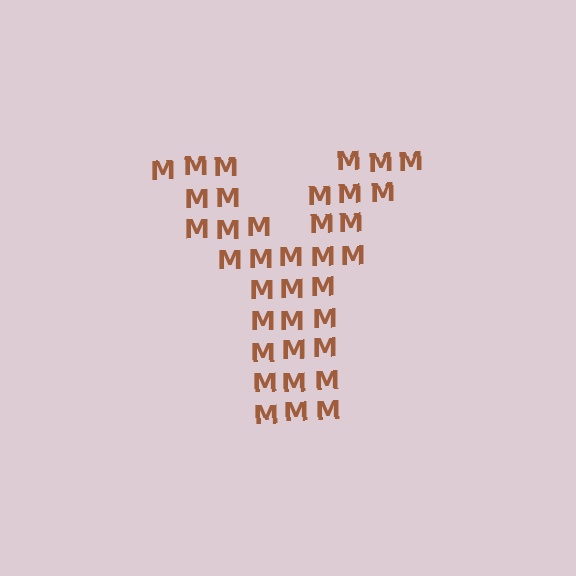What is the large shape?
The large shape is the letter Y.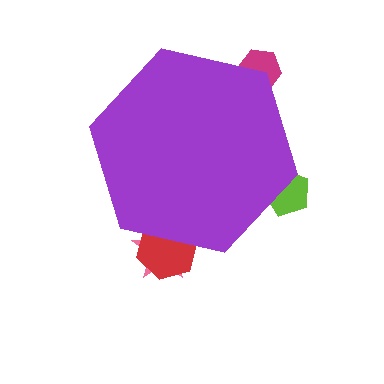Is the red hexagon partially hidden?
Yes, the red hexagon is partially hidden behind the purple hexagon.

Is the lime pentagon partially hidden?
Yes, the lime pentagon is partially hidden behind the purple hexagon.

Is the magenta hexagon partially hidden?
Yes, the magenta hexagon is partially hidden behind the purple hexagon.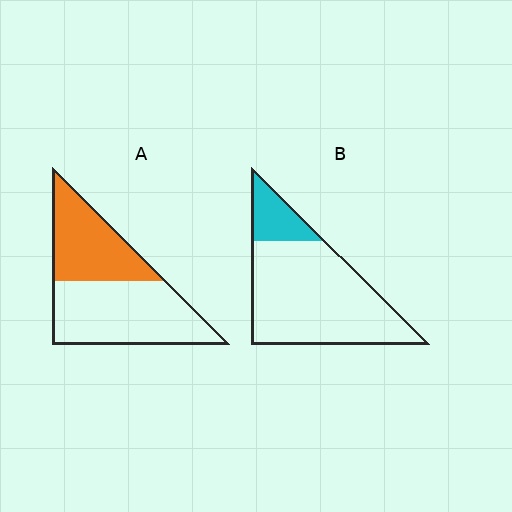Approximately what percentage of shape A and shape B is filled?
A is approximately 40% and B is approximately 15%.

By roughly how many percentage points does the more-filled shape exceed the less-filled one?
By roughly 25 percentage points (A over B).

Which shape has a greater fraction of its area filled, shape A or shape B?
Shape A.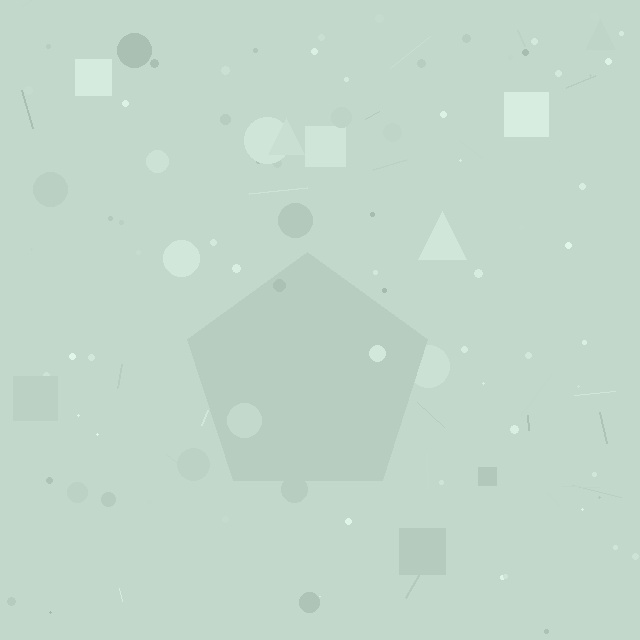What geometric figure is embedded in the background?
A pentagon is embedded in the background.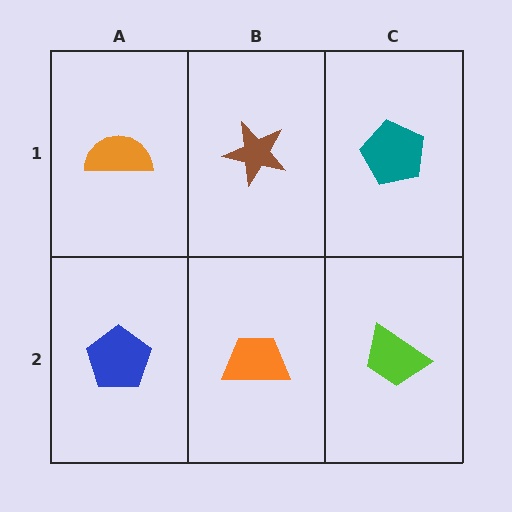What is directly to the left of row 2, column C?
An orange trapezoid.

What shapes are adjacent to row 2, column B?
A brown star (row 1, column B), a blue pentagon (row 2, column A), a lime trapezoid (row 2, column C).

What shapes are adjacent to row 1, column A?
A blue pentagon (row 2, column A), a brown star (row 1, column B).